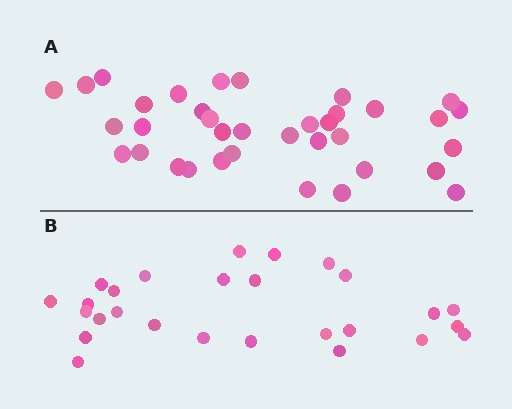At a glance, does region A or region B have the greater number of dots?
Region A (the top region) has more dots.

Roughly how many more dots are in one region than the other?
Region A has roughly 8 or so more dots than region B.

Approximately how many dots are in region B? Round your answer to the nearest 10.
About 30 dots. (The exact count is 27, which rounds to 30.)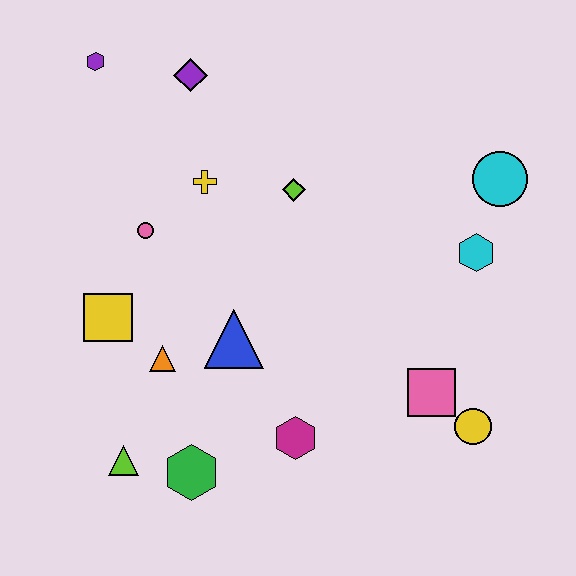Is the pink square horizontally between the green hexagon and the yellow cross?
No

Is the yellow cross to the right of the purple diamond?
Yes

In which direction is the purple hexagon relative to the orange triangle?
The purple hexagon is above the orange triangle.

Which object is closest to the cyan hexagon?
The cyan circle is closest to the cyan hexagon.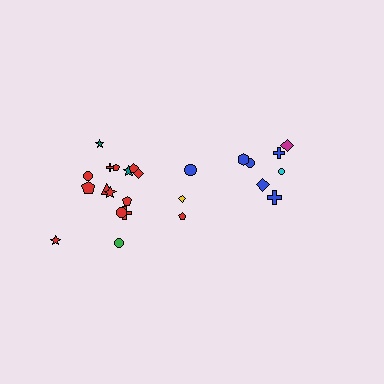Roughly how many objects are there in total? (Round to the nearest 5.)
Roughly 25 objects in total.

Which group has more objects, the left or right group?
The left group.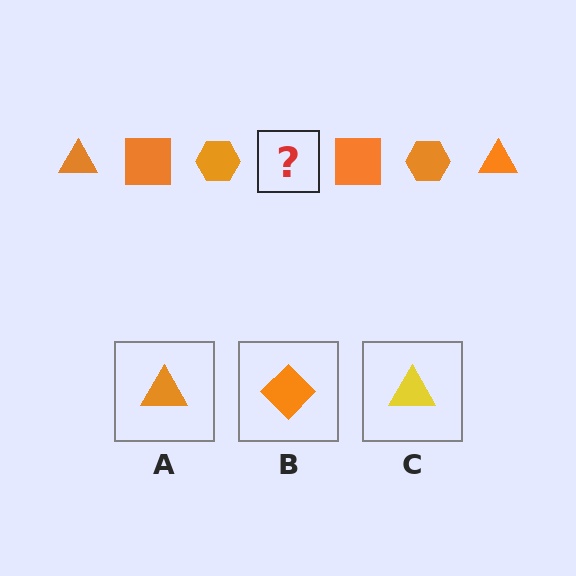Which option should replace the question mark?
Option A.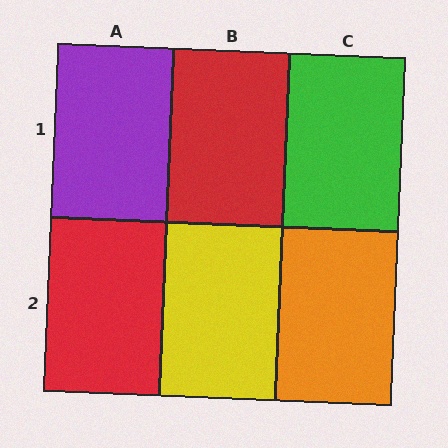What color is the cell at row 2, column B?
Yellow.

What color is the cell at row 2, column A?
Red.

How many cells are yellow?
1 cell is yellow.